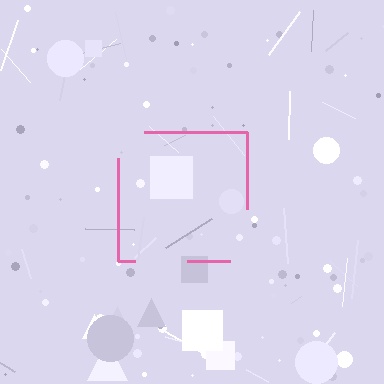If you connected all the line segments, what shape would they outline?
They would outline a square.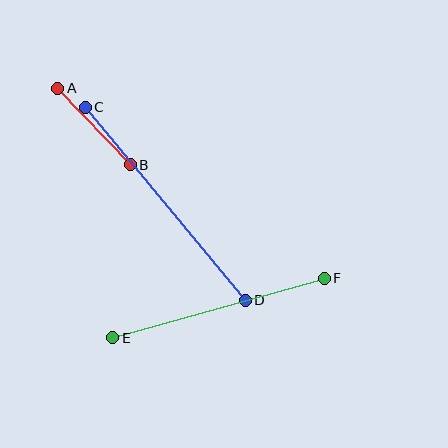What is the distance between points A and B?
The distance is approximately 106 pixels.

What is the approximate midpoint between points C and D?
The midpoint is at approximately (165, 204) pixels.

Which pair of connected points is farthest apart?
Points C and D are farthest apart.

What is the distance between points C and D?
The distance is approximately 250 pixels.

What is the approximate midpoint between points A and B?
The midpoint is at approximately (94, 126) pixels.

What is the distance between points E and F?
The distance is approximately 220 pixels.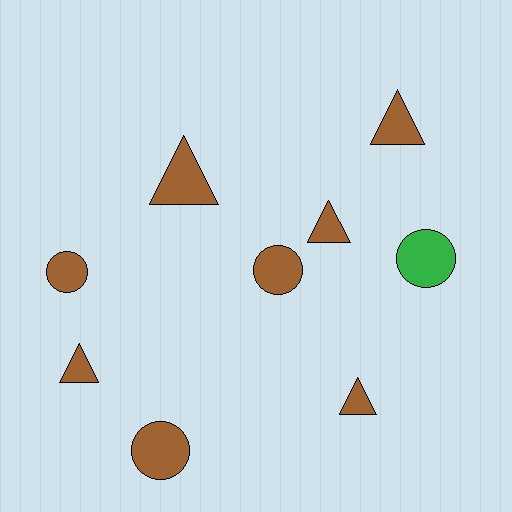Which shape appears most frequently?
Triangle, with 5 objects.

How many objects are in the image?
There are 9 objects.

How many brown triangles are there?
There are 5 brown triangles.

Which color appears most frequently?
Brown, with 8 objects.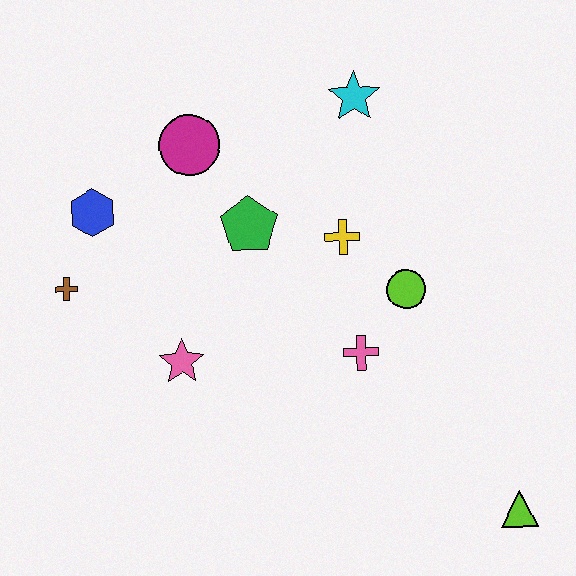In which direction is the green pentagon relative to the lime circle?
The green pentagon is to the left of the lime circle.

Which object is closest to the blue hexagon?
The brown cross is closest to the blue hexagon.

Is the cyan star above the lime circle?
Yes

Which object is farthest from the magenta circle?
The lime triangle is farthest from the magenta circle.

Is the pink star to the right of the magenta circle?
No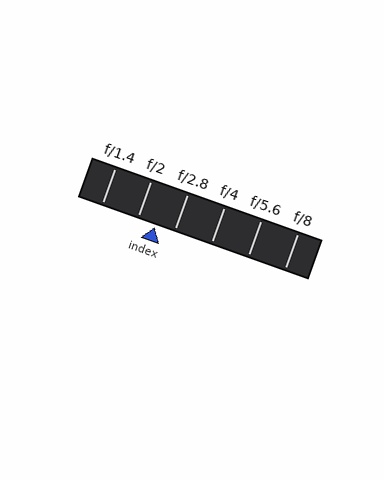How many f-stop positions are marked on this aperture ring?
There are 6 f-stop positions marked.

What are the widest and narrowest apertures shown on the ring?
The widest aperture shown is f/1.4 and the narrowest is f/8.